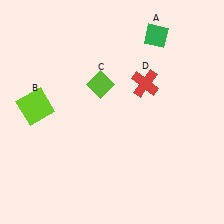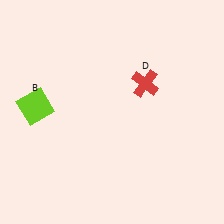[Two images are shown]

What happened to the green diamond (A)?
The green diamond (A) was removed in Image 2. It was in the top-right area of Image 1.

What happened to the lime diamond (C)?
The lime diamond (C) was removed in Image 2. It was in the top-left area of Image 1.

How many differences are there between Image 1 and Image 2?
There are 2 differences between the two images.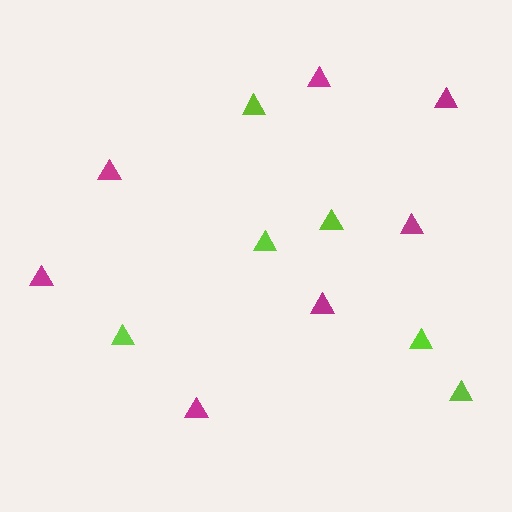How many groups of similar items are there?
There are 2 groups: one group of magenta triangles (7) and one group of lime triangles (6).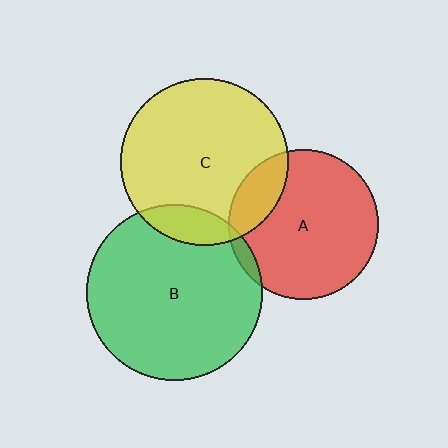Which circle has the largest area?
Circle B (green).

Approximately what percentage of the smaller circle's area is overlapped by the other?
Approximately 5%.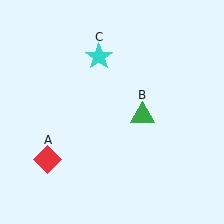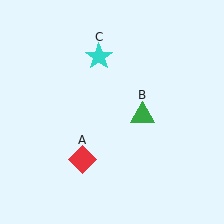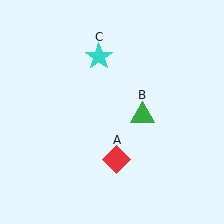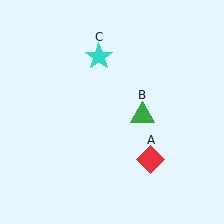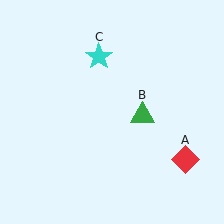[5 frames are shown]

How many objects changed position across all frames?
1 object changed position: red diamond (object A).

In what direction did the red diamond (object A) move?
The red diamond (object A) moved right.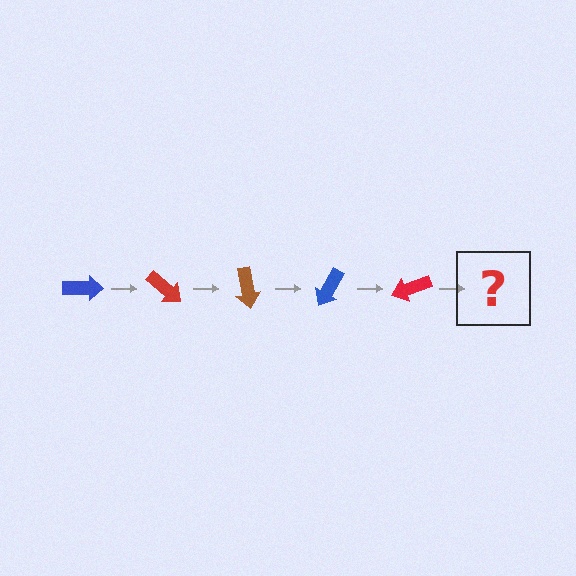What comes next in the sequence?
The next element should be a brown arrow, rotated 200 degrees from the start.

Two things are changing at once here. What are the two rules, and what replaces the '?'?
The two rules are that it rotates 40 degrees each step and the color cycles through blue, red, and brown. The '?' should be a brown arrow, rotated 200 degrees from the start.